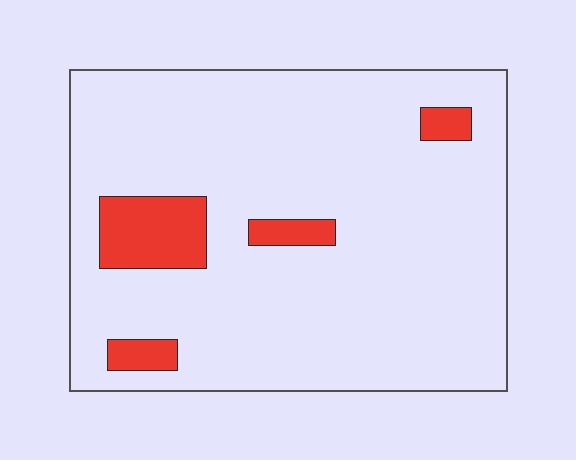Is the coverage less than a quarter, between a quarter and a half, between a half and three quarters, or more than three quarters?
Less than a quarter.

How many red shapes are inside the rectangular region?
4.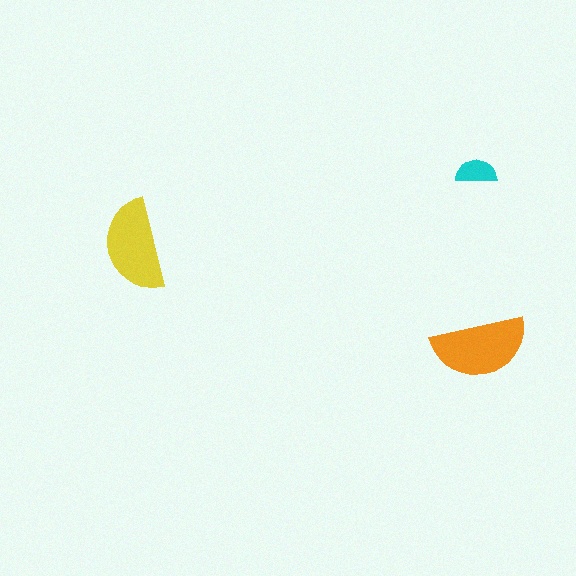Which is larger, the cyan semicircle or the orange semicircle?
The orange one.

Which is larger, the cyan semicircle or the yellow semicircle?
The yellow one.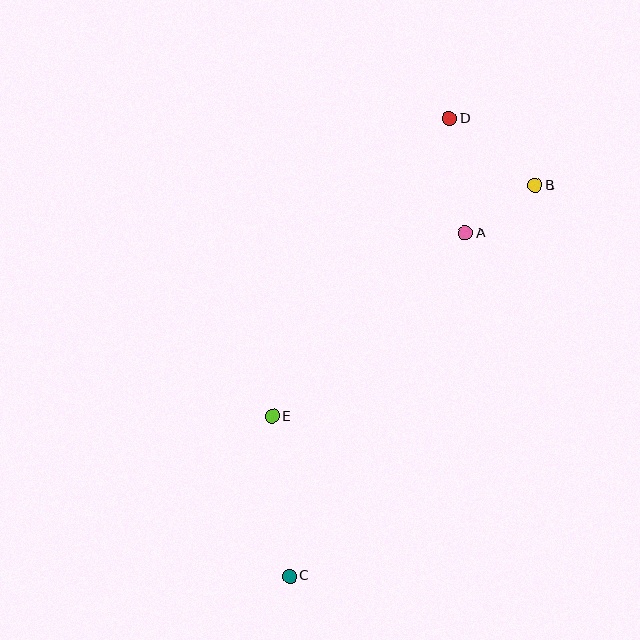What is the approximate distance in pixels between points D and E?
The distance between D and E is approximately 346 pixels.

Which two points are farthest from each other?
Points C and D are farthest from each other.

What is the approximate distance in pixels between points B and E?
The distance between B and E is approximately 350 pixels.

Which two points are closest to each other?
Points A and B are closest to each other.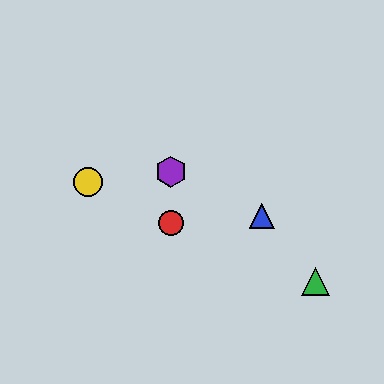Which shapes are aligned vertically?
The red circle, the purple hexagon are aligned vertically.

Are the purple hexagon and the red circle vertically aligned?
Yes, both are at x≈171.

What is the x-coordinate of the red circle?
The red circle is at x≈171.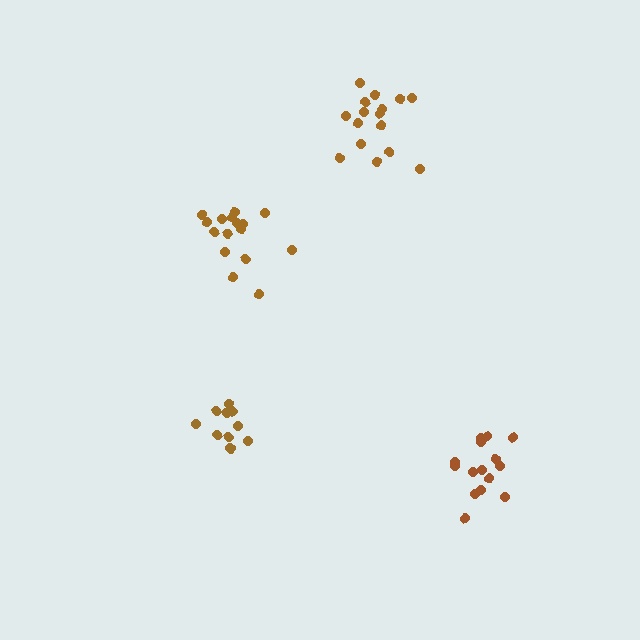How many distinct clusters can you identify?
There are 4 distinct clusters.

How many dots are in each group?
Group 1: 16 dots, Group 2: 11 dots, Group 3: 15 dots, Group 4: 16 dots (58 total).